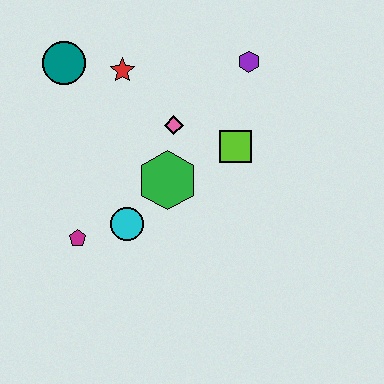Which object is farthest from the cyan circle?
The purple hexagon is farthest from the cyan circle.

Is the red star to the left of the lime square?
Yes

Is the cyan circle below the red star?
Yes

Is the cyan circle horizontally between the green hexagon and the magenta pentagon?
Yes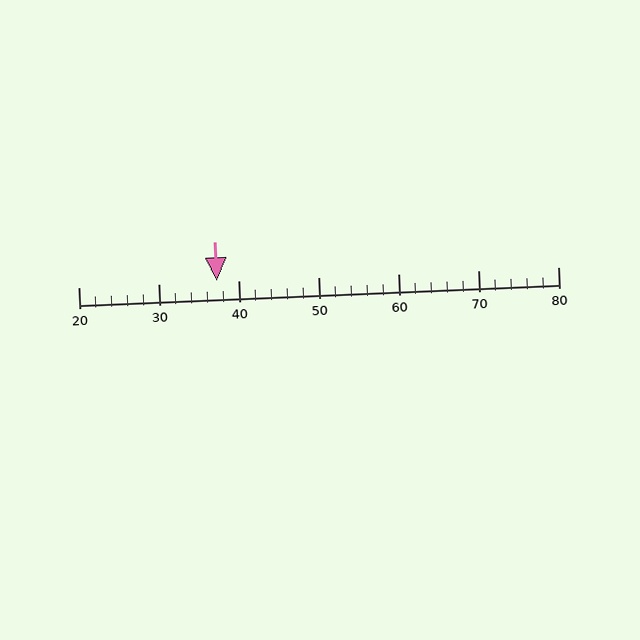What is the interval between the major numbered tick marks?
The major tick marks are spaced 10 units apart.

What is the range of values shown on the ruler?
The ruler shows values from 20 to 80.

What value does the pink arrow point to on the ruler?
The pink arrow points to approximately 37.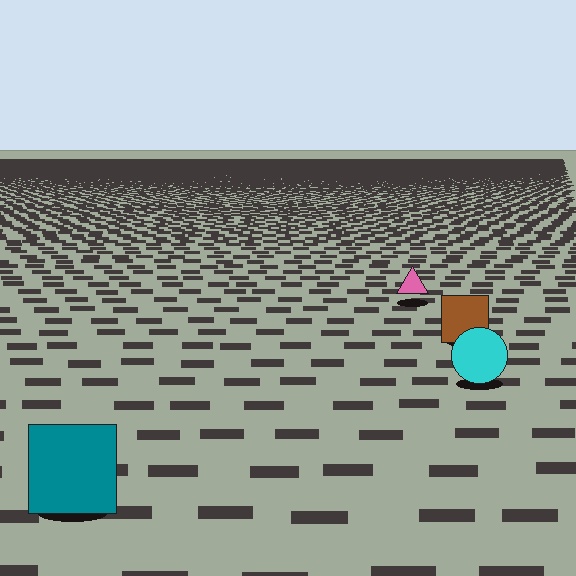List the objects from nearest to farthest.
From nearest to farthest: the teal square, the cyan circle, the brown square, the pink triangle.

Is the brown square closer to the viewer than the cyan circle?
No. The cyan circle is closer — you can tell from the texture gradient: the ground texture is coarser near it.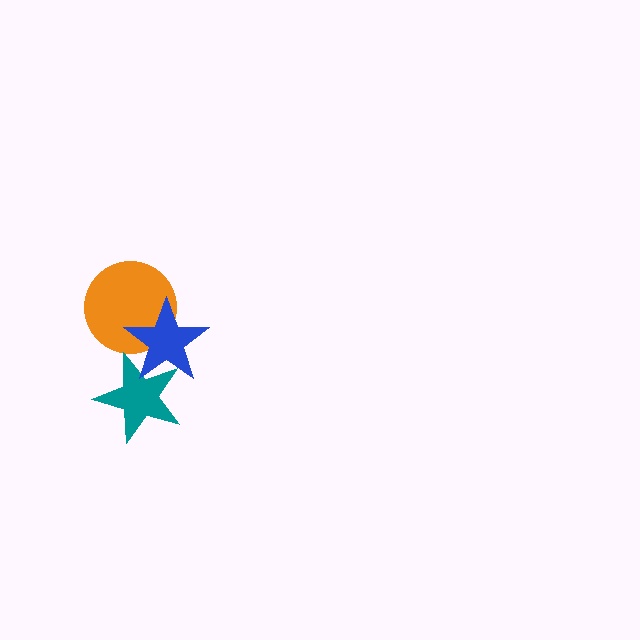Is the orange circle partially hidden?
Yes, it is partially covered by another shape.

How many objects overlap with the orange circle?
1 object overlaps with the orange circle.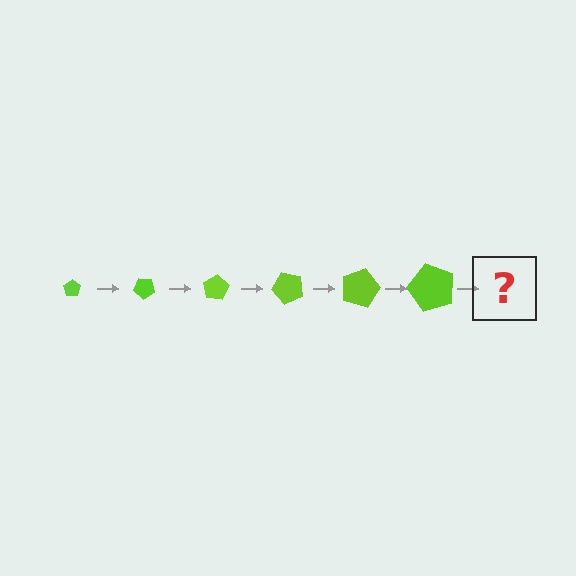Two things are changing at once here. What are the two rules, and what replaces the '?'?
The two rules are that the pentagon grows larger each step and it rotates 40 degrees each step. The '?' should be a pentagon, larger than the previous one and rotated 240 degrees from the start.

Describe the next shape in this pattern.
It should be a pentagon, larger than the previous one and rotated 240 degrees from the start.